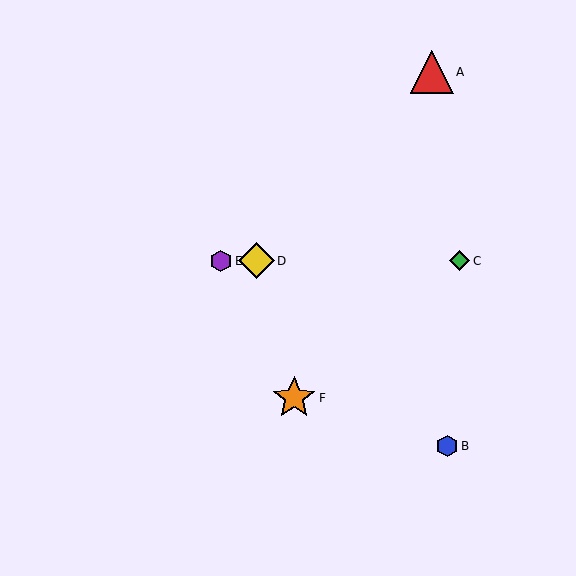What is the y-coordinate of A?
Object A is at y≈72.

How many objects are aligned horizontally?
3 objects (C, D, E) are aligned horizontally.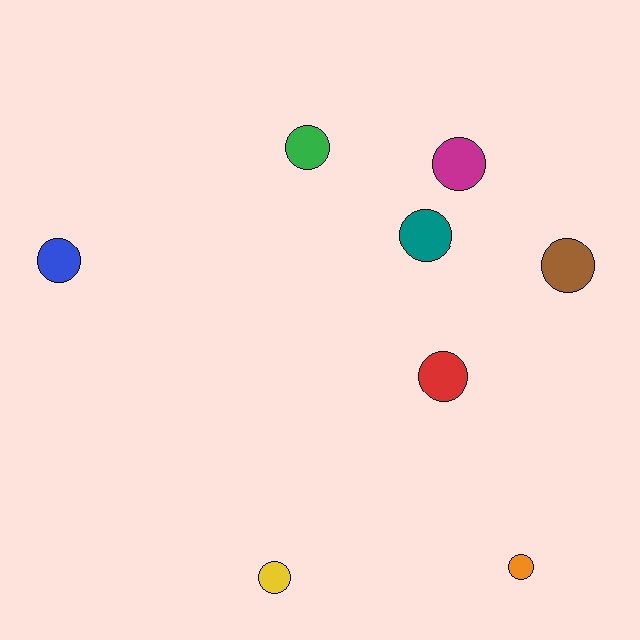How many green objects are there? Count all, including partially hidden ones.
There is 1 green object.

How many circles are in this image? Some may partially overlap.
There are 8 circles.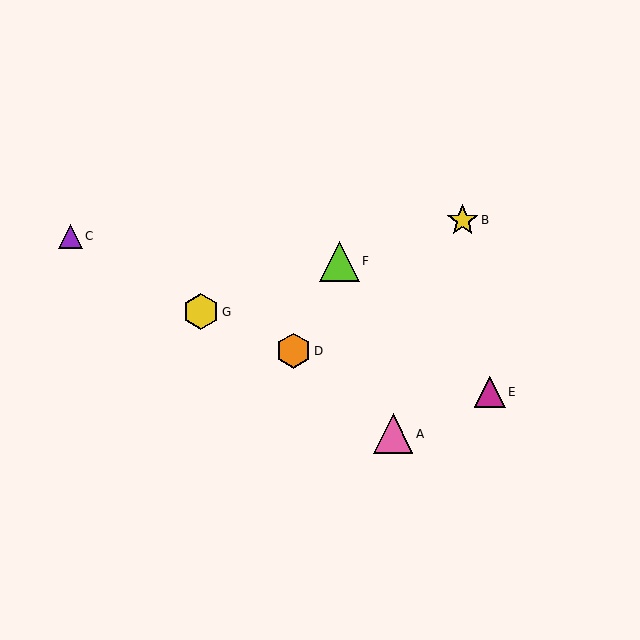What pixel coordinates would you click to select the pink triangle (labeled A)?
Click at (393, 434) to select the pink triangle A.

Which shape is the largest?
The pink triangle (labeled A) is the largest.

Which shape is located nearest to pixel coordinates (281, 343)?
The orange hexagon (labeled D) at (293, 351) is nearest to that location.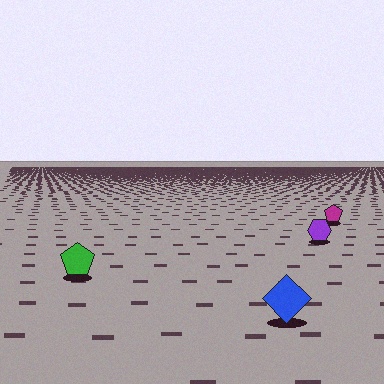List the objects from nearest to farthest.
From nearest to farthest: the blue diamond, the green pentagon, the purple hexagon, the magenta pentagon.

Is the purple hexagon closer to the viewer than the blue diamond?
No. The blue diamond is closer — you can tell from the texture gradient: the ground texture is coarser near it.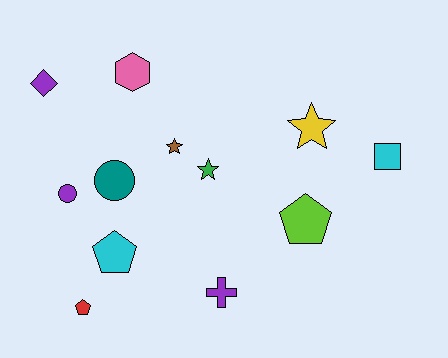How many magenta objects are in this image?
There are no magenta objects.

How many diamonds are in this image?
There is 1 diamond.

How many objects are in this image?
There are 12 objects.